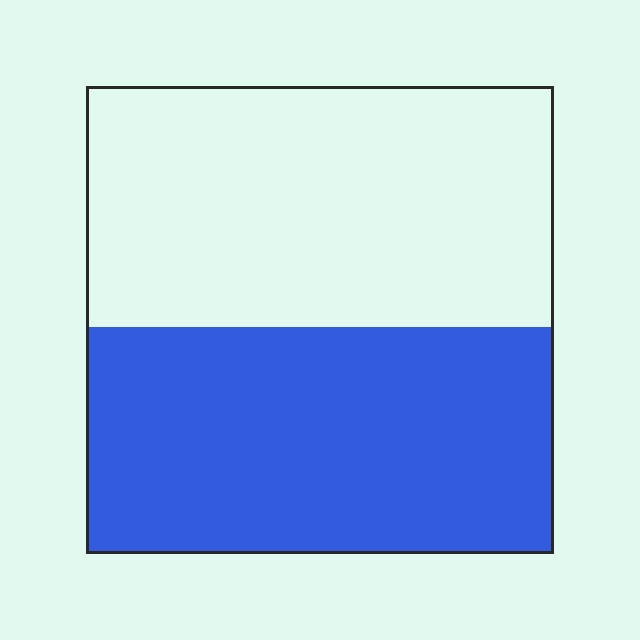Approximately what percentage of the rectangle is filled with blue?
Approximately 50%.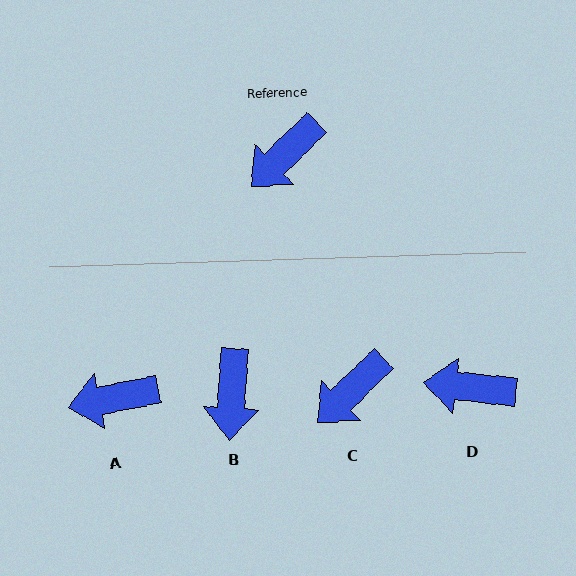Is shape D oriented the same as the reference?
No, it is off by about 51 degrees.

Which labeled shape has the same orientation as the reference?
C.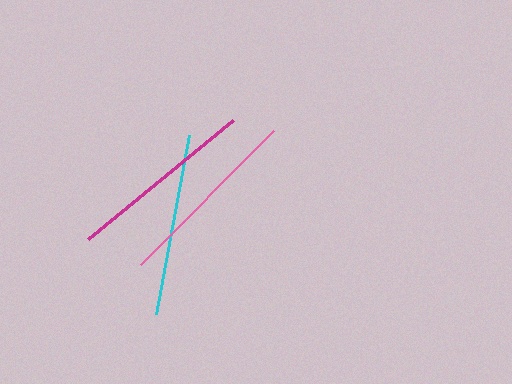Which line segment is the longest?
The pink line is the longest at approximately 189 pixels.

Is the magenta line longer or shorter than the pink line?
The pink line is longer than the magenta line.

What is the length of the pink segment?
The pink segment is approximately 189 pixels long.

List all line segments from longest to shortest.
From longest to shortest: pink, magenta, cyan.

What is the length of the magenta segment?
The magenta segment is approximately 187 pixels long.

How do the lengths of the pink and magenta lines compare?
The pink and magenta lines are approximately the same length.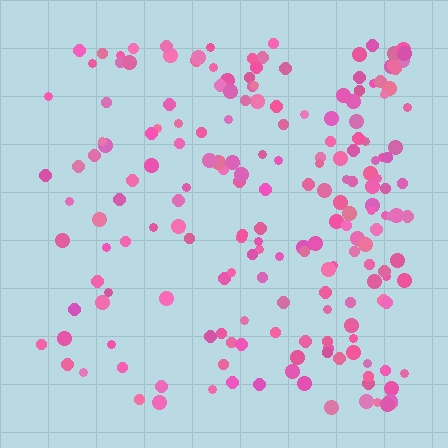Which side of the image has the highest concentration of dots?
The right.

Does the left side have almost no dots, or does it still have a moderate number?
Still a moderate number, just noticeably fewer than the right.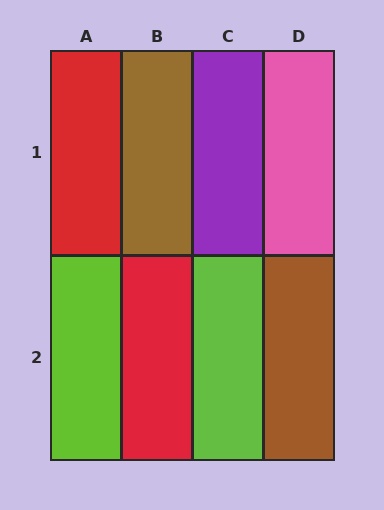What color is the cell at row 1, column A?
Red.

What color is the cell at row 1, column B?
Brown.